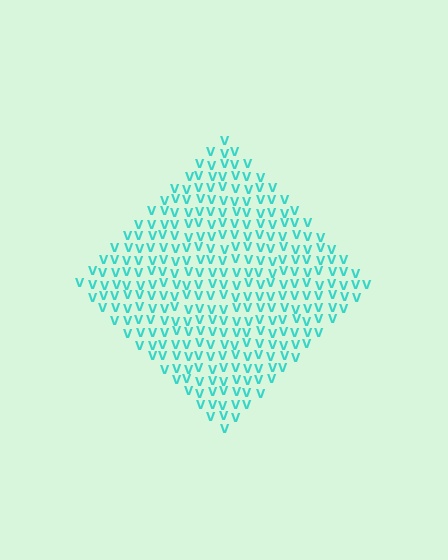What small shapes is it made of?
It is made of small letter V's.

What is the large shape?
The large shape is a diamond.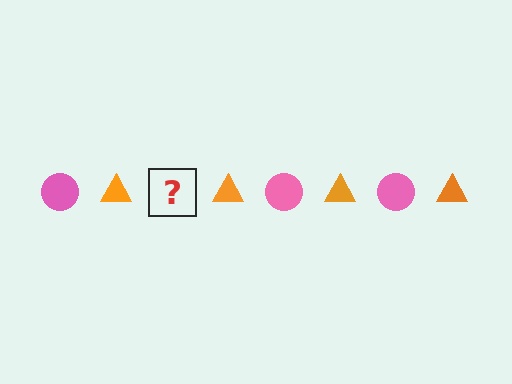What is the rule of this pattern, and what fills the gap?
The rule is that the pattern alternates between pink circle and orange triangle. The gap should be filled with a pink circle.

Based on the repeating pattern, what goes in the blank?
The blank should be a pink circle.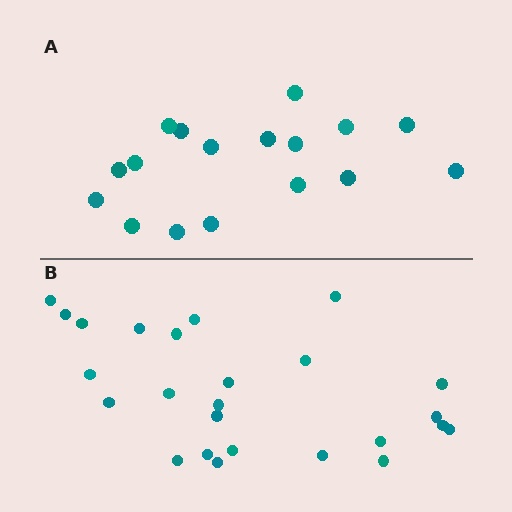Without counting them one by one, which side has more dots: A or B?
Region B (the bottom region) has more dots.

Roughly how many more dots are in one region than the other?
Region B has roughly 8 or so more dots than region A.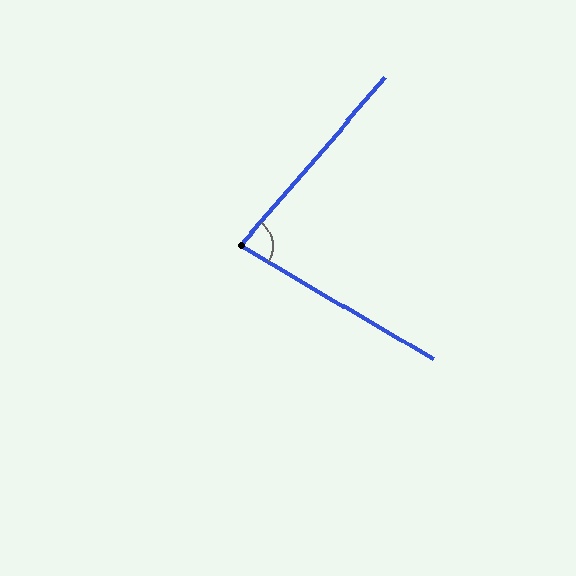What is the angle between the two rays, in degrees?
Approximately 80 degrees.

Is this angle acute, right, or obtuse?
It is acute.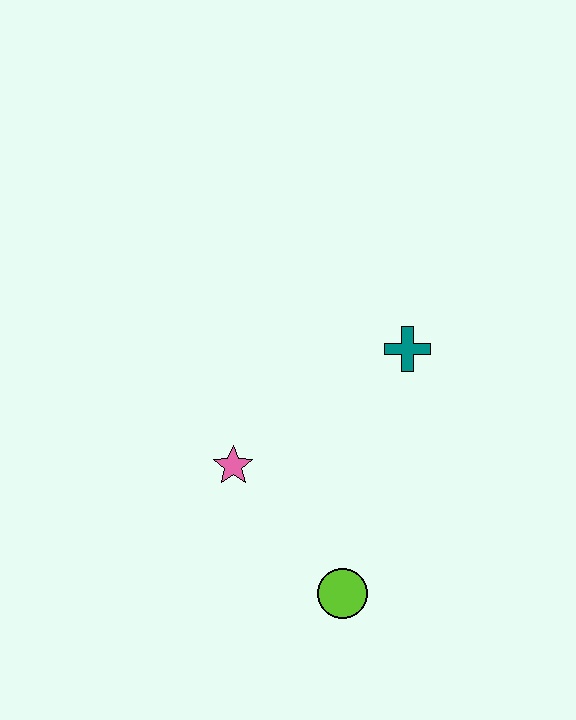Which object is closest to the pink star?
The lime circle is closest to the pink star.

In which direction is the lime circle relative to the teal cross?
The lime circle is below the teal cross.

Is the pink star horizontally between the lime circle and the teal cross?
No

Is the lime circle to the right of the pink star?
Yes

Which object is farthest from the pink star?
The teal cross is farthest from the pink star.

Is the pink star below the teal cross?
Yes